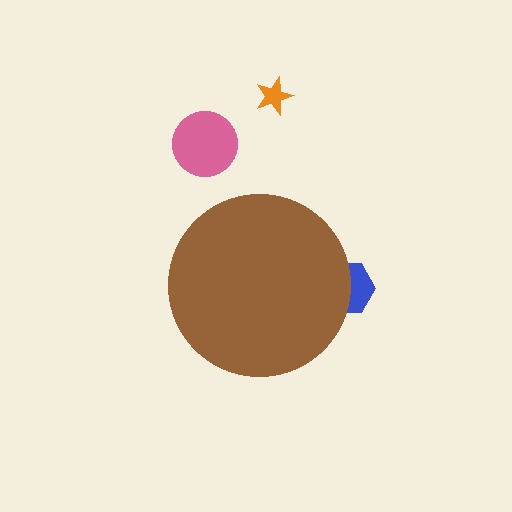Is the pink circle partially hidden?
No, the pink circle is fully visible.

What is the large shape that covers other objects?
A brown circle.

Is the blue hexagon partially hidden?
Yes, the blue hexagon is partially hidden behind the brown circle.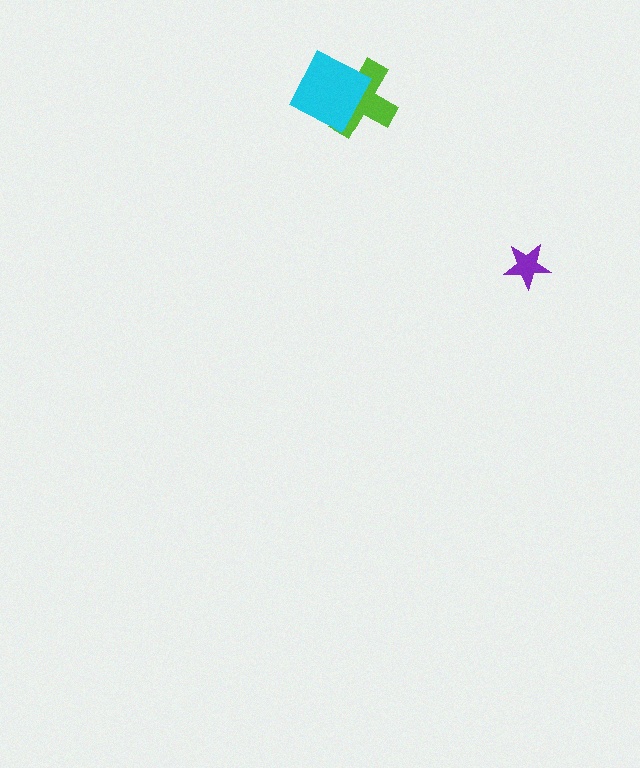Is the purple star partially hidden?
No, no other shape covers it.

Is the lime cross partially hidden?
Yes, it is partially covered by another shape.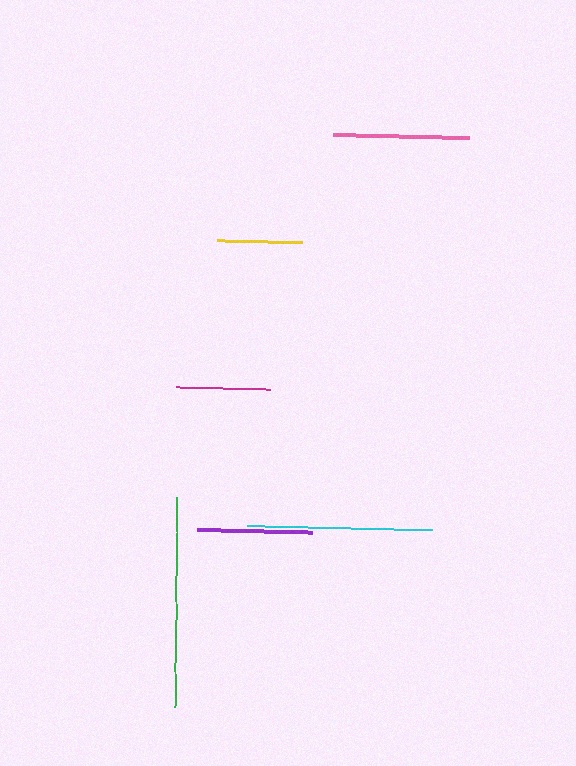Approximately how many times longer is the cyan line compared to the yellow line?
The cyan line is approximately 2.2 times the length of the yellow line.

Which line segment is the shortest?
The yellow line is the shortest at approximately 85 pixels.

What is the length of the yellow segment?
The yellow segment is approximately 85 pixels long.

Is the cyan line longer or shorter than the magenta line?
The cyan line is longer than the magenta line.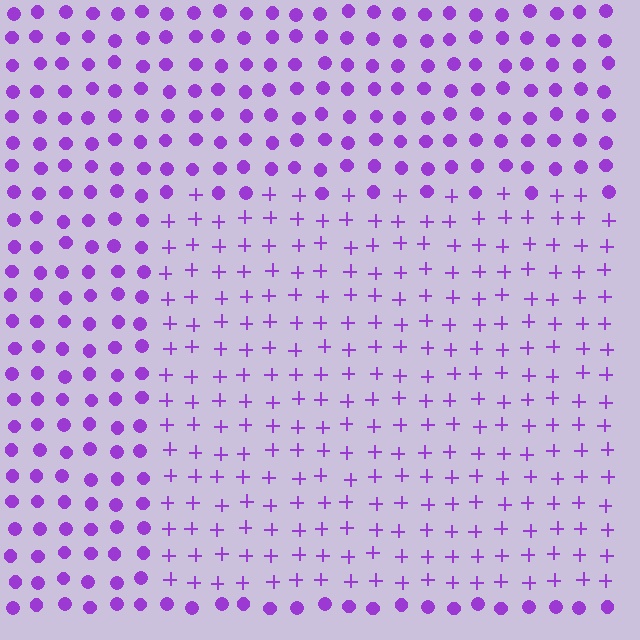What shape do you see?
I see a rectangle.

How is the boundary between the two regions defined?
The boundary is defined by a change in element shape: plus signs inside vs. circles outside. All elements share the same color and spacing.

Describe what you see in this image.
The image is filled with small purple elements arranged in a uniform grid. A rectangle-shaped region contains plus signs, while the surrounding area contains circles. The boundary is defined purely by the change in element shape.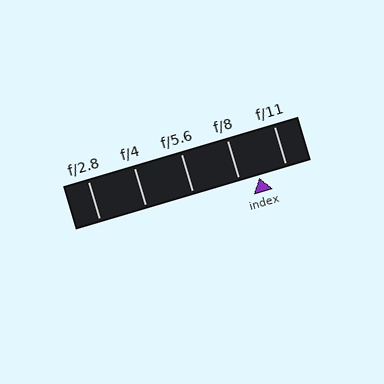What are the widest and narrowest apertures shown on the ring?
The widest aperture shown is f/2.8 and the narrowest is f/11.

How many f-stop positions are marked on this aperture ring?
There are 5 f-stop positions marked.